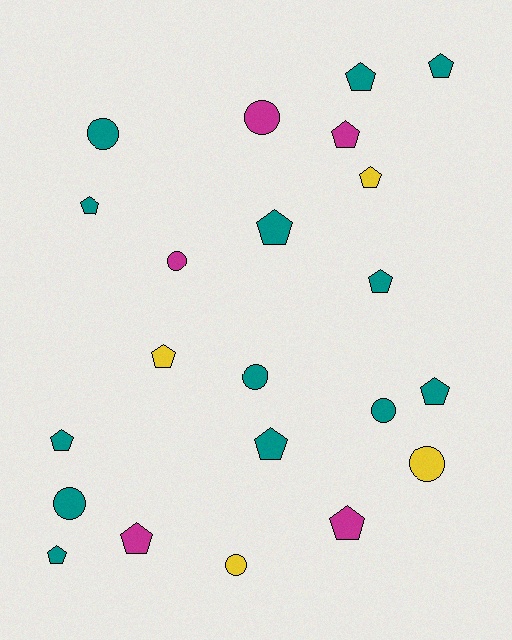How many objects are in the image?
There are 22 objects.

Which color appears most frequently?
Teal, with 13 objects.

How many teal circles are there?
There are 4 teal circles.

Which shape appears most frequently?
Pentagon, with 14 objects.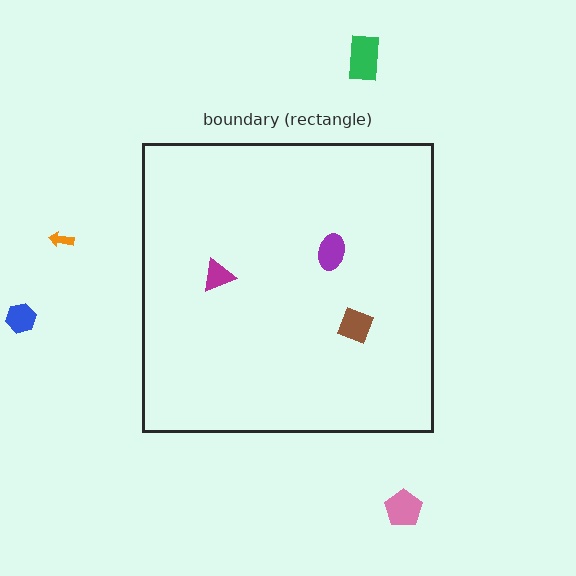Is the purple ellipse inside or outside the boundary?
Inside.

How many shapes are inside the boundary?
3 inside, 4 outside.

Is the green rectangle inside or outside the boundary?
Outside.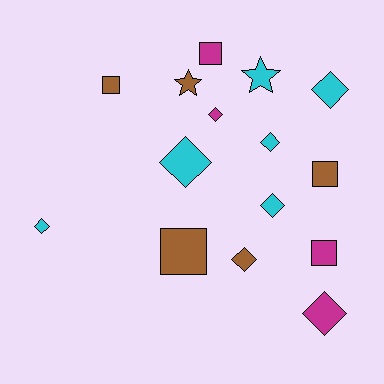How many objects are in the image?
There are 15 objects.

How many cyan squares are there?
There are no cyan squares.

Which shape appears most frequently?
Diamond, with 8 objects.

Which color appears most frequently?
Cyan, with 6 objects.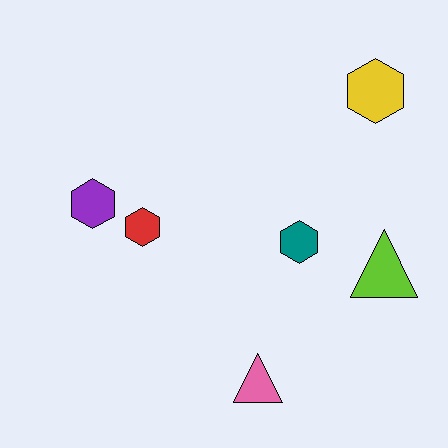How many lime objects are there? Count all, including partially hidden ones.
There is 1 lime object.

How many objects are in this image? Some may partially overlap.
There are 6 objects.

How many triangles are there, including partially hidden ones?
There are 2 triangles.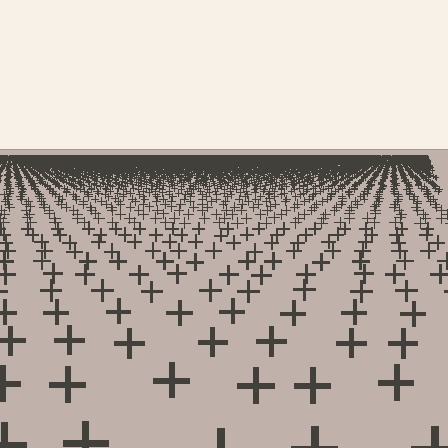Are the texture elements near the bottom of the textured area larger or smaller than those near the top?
Larger. Near the bottom, elements are closer to the viewer and appear at a bigger on-screen size.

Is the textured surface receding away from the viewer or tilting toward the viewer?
The surface is receding away from the viewer. Texture elements get smaller and denser toward the top.